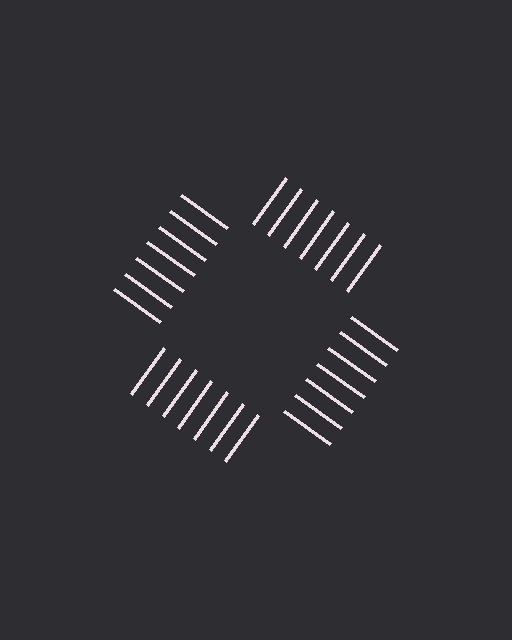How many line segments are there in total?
28 — 7 along each of the 4 edges.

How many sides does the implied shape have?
4 sides — the line-ends trace a square.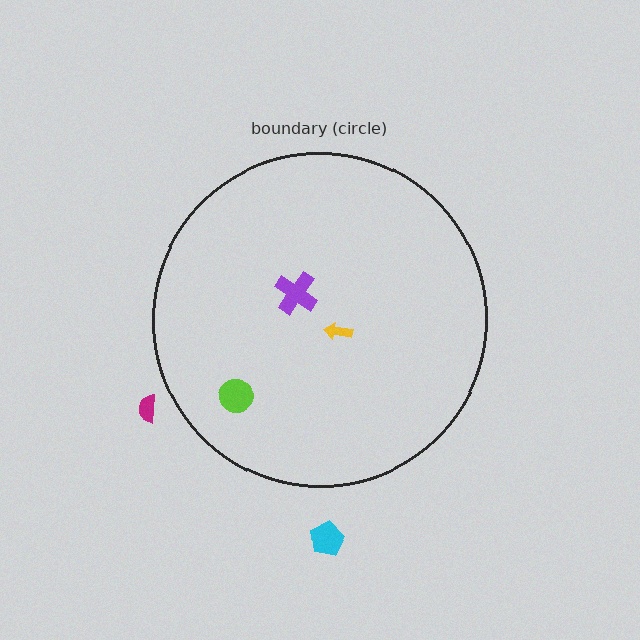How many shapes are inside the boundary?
3 inside, 2 outside.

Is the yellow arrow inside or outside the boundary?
Inside.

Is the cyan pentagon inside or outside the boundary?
Outside.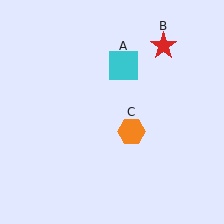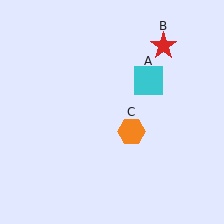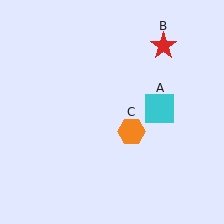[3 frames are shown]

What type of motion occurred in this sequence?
The cyan square (object A) rotated clockwise around the center of the scene.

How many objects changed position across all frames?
1 object changed position: cyan square (object A).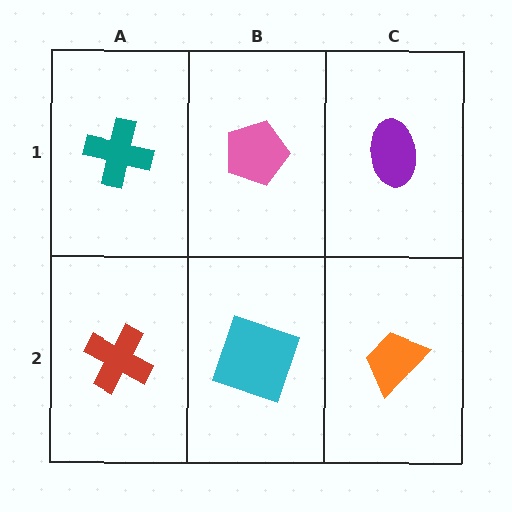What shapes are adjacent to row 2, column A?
A teal cross (row 1, column A), a cyan square (row 2, column B).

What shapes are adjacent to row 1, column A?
A red cross (row 2, column A), a pink pentagon (row 1, column B).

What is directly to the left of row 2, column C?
A cyan square.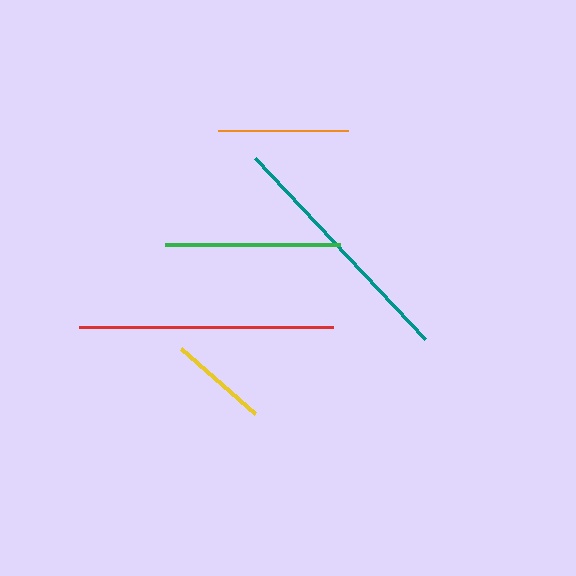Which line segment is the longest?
The red line is the longest at approximately 253 pixels.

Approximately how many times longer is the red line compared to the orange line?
The red line is approximately 1.9 times the length of the orange line.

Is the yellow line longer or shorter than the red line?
The red line is longer than the yellow line.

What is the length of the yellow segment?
The yellow segment is approximately 99 pixels long.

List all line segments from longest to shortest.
From longest to shortest: red, teal, green, orange, yellow.